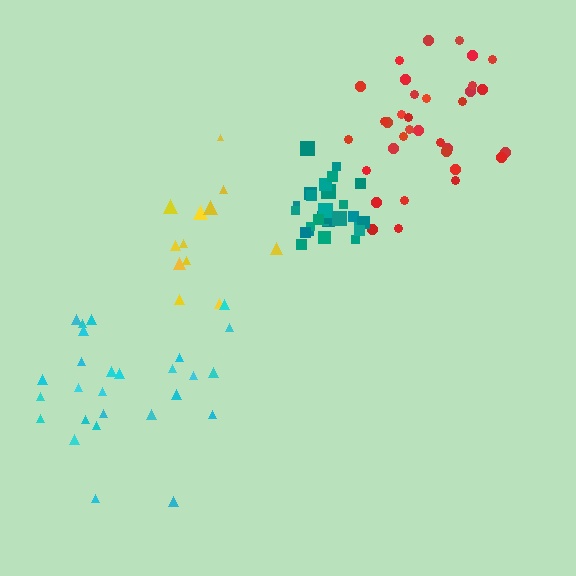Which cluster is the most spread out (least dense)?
Yellow.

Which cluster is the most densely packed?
Teal.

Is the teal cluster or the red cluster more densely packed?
Teal.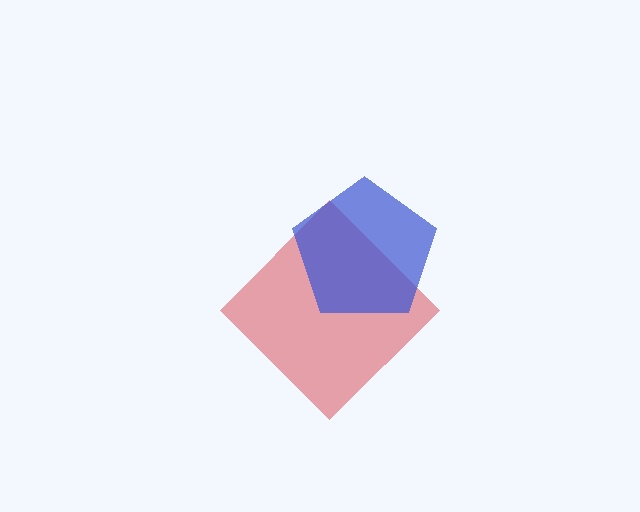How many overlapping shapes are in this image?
There are 2 overlapping shapes in the image.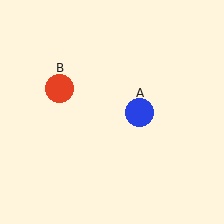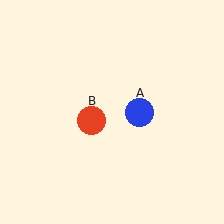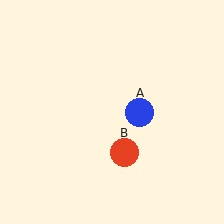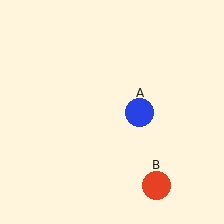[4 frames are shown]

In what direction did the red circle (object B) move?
The red circle (object B) moved down and to the right.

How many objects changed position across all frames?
1 object changed position: red circle (object B).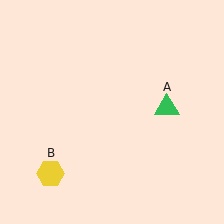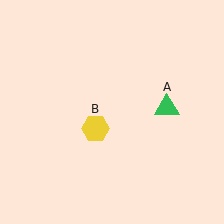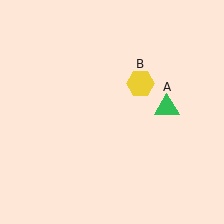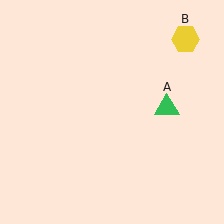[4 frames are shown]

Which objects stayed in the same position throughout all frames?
Green triangle (object A) remained stationary.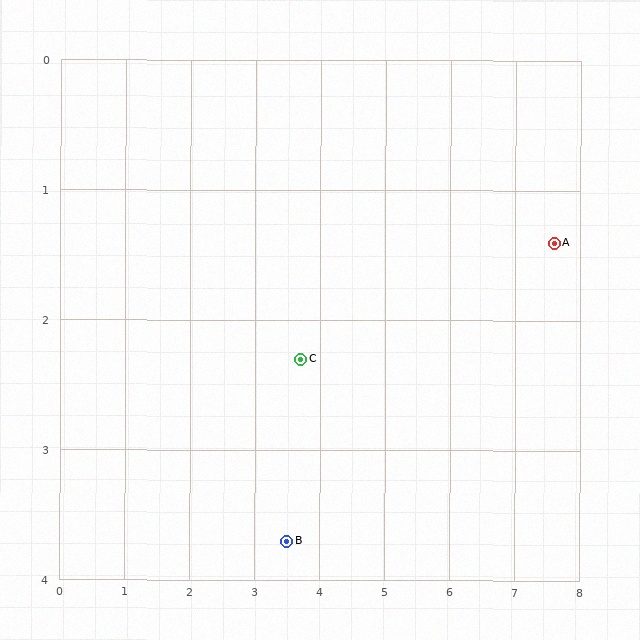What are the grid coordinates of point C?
Point C is at approximately (3.7, 2.3).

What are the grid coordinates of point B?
Point B is at approximately (3.5, 3.7).